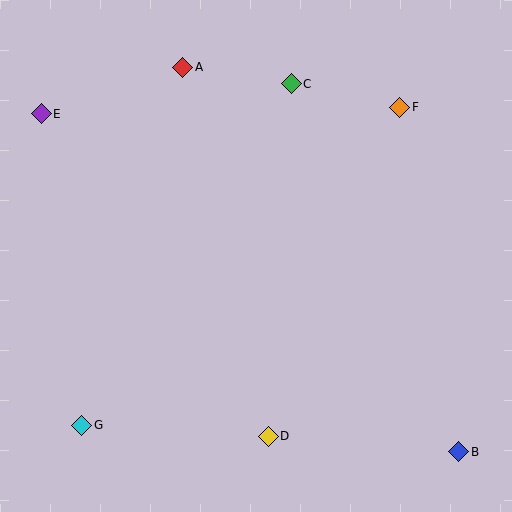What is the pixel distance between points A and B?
The distance between A and B is 473 pixels.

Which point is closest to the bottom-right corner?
Point B is closest to the bottom-right corner.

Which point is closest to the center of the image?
Point C at (291, 84) is closest to the center.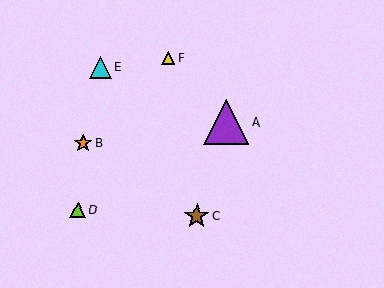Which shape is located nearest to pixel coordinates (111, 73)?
The cyan triangle (labeled E) at (100, 68) is nearest to that location.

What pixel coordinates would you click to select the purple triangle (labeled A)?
Click at (226, 122) to select the purple triangle A.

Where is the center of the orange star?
The center of the orange star is at (83, 143).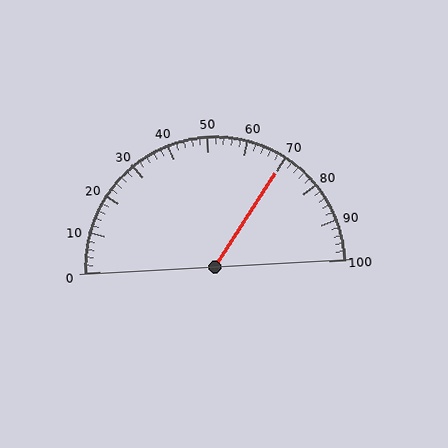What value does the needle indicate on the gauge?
The needle indicates approximately 70.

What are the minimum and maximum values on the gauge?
The gauge ranges from 0 to 100.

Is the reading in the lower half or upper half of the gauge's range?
The reading is in the upper half of the range (0 to 100).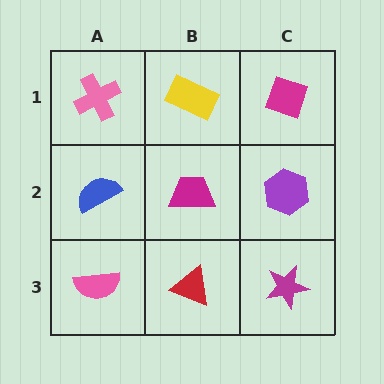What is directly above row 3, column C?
A purple hexagon.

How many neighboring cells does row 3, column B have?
3.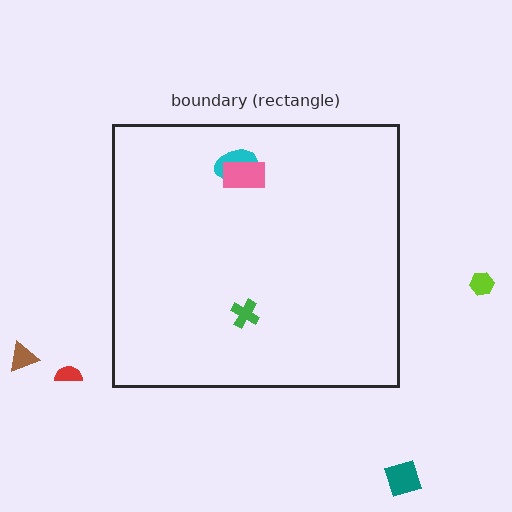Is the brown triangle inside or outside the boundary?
Outside.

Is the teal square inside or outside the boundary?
Outside.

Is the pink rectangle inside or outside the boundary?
Inside.